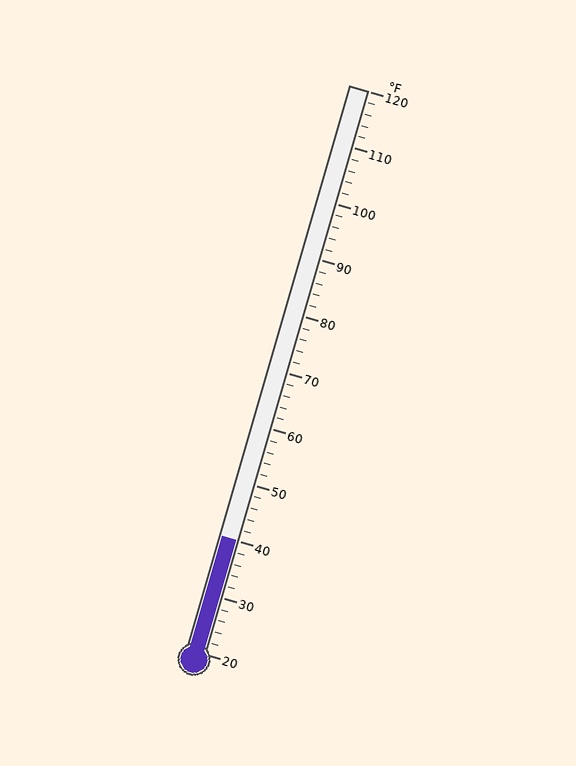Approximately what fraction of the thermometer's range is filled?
The thermometer is filled to approximately 20% of its range.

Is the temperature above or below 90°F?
The temperature is below 90°F.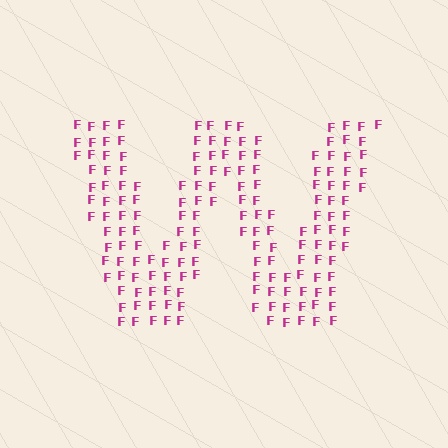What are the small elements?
The small elements are letter F's.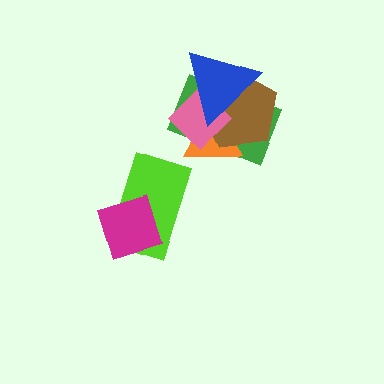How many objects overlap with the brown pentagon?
4 objects overlap with the brown pentagon.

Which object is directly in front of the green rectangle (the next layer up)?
The orange triangle is directly in front of the green rectangle.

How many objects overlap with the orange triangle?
4 objects overlap with the orange triangle.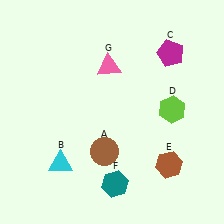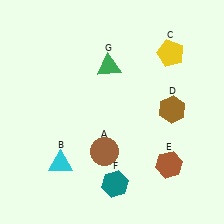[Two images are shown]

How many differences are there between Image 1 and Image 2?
There are 3 differences between the two images.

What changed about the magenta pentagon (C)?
In Image 1, C is magenta. In Image 2, it changed to yellow.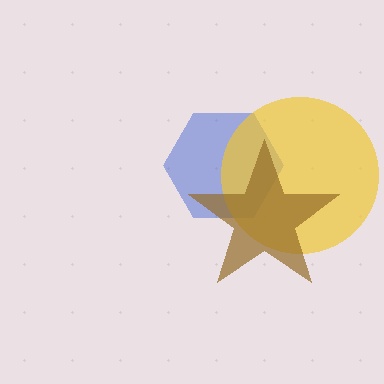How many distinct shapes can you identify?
There are 3 distinct shapes: a blue hexagon, a yellow circle, a brown star.